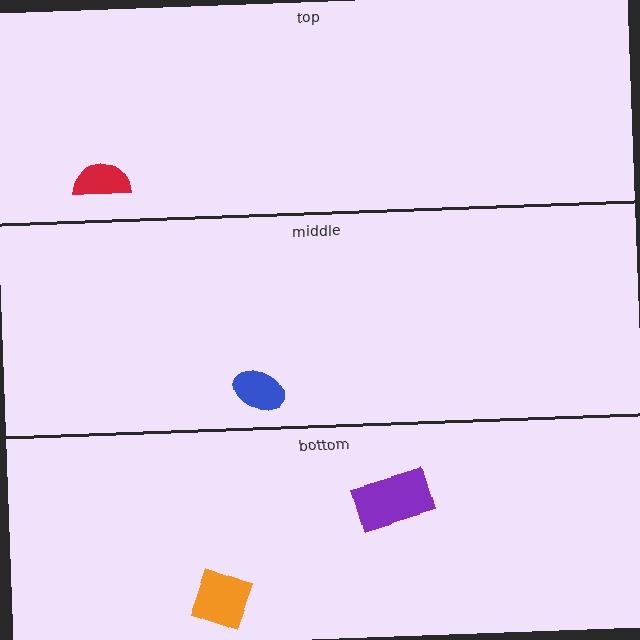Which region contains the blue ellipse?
The middle region.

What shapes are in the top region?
The red semicircle.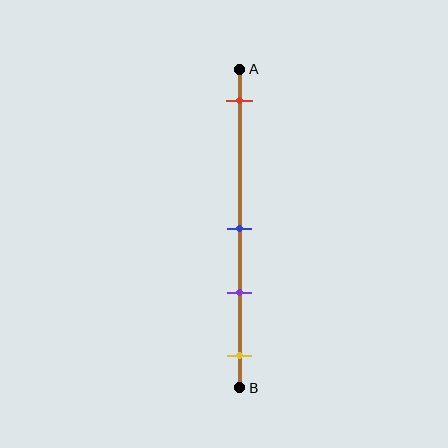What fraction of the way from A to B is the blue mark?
The blue mark is approximately 50% (0.5) of the way from A to B.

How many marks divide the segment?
There are 4 marks dividing the segment.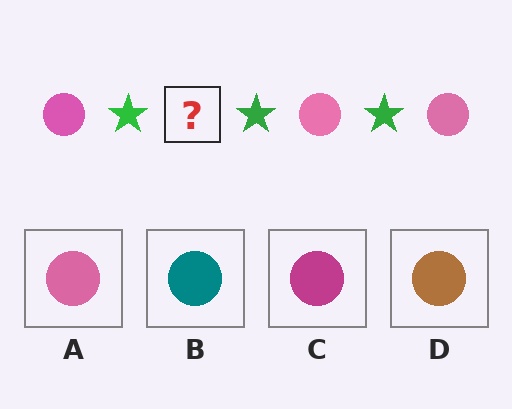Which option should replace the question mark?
Option A.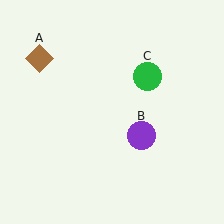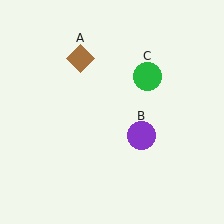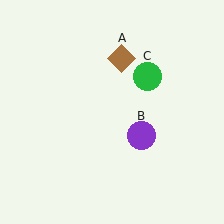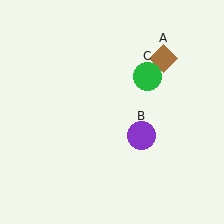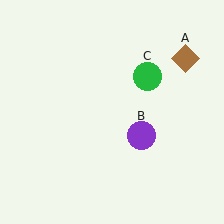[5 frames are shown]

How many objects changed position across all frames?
1 object changed position: brown diamond (object A).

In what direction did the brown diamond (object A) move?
The brown diamond (object A) moved right.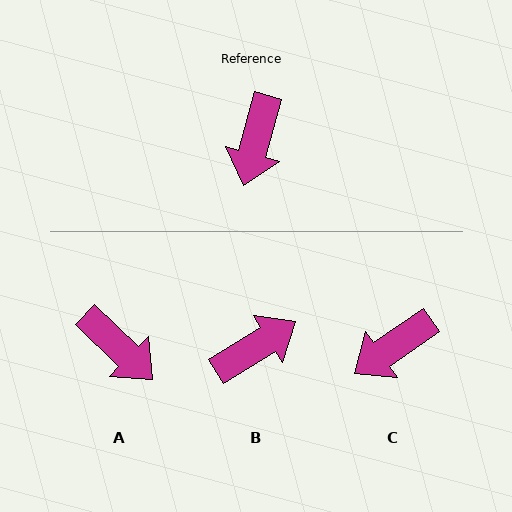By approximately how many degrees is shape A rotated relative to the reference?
Approximately 61 degrees counter-clockwise.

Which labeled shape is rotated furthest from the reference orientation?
B, about 137 degrees away.